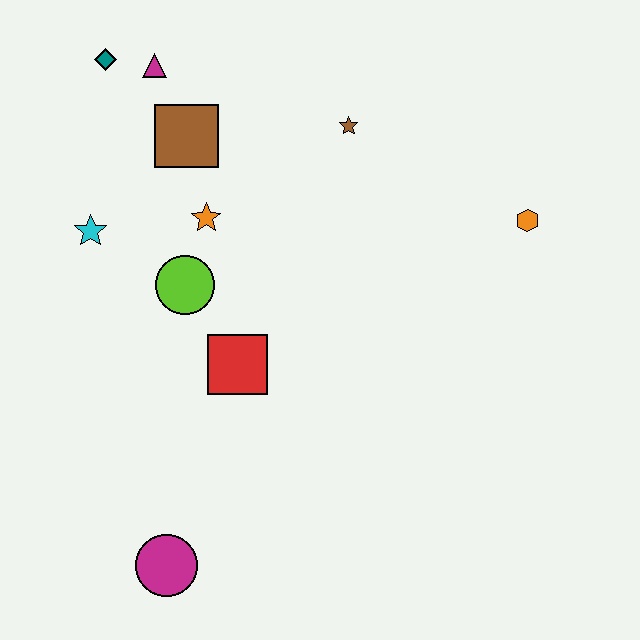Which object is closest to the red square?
The lime circle is closest to the red square.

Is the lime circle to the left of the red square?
Yes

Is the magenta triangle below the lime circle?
No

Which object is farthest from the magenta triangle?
The magenta circle is farthest from the magenta triangle.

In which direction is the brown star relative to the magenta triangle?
The brown star is to the right of the magenta triangle.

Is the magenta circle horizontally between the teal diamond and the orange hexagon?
Yes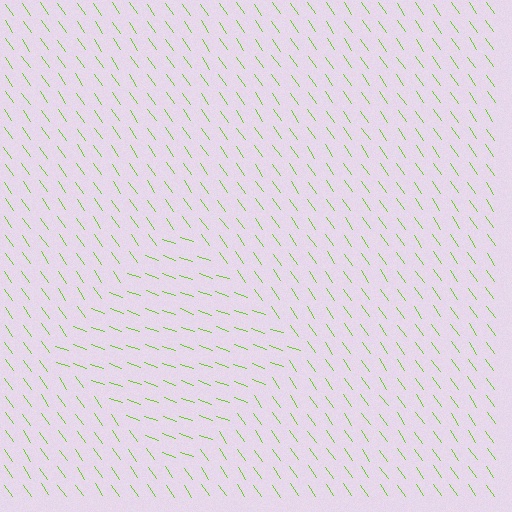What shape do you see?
I see a diamond.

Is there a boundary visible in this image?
Yes, there is a texture boundary formed by a change in line orientation.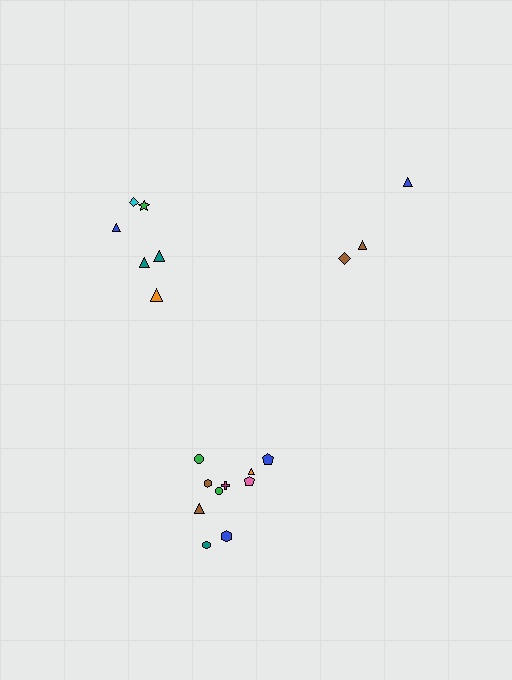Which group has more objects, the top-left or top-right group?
The top-left group.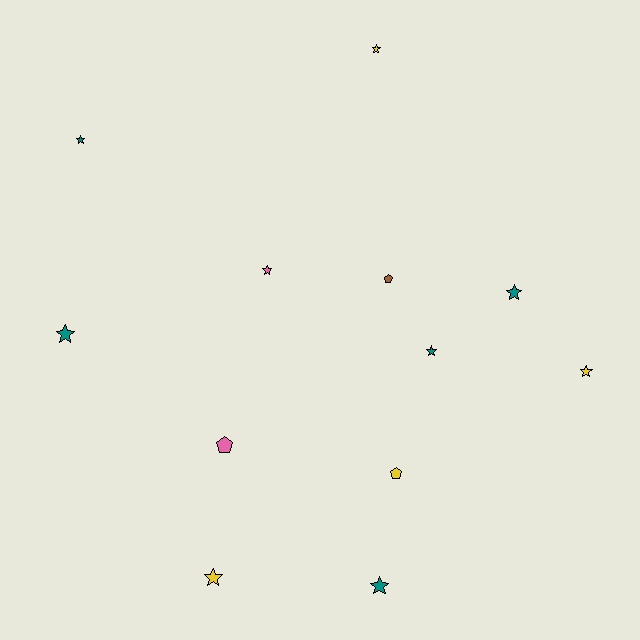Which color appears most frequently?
Teal, with 5 objects.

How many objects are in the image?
There are 12 objects.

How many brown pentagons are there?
There is 1 brown pentagon.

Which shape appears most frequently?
Star, with 9 objects.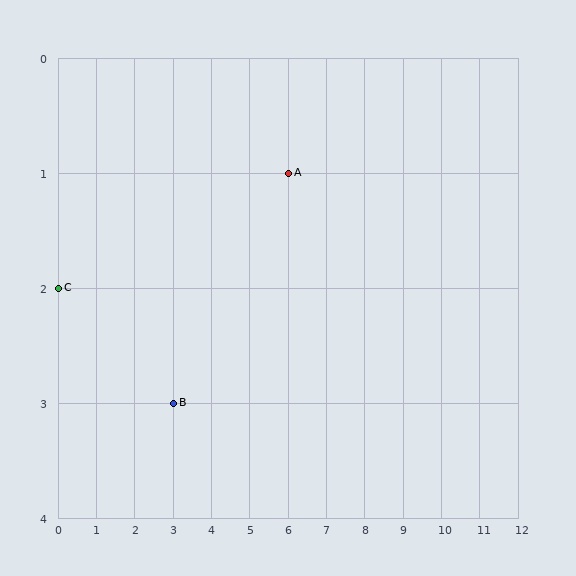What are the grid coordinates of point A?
Point A is at grid coordinates (6, 1).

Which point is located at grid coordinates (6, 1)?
Point A is at (6, 1).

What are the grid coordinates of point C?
Point C is at grid coordinates (0, 2).